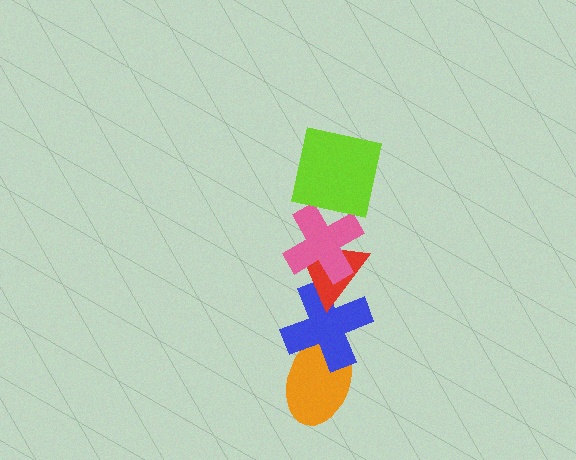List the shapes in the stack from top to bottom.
From top to bottom: the lime square, the pink cross, the red triangle, the blue cross, the orange ellipse.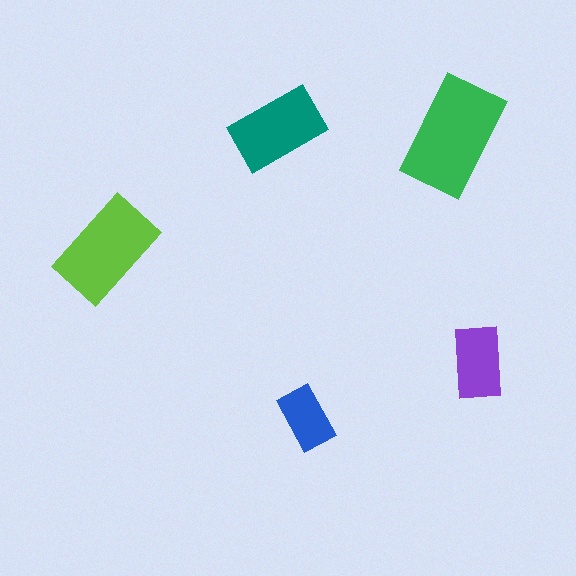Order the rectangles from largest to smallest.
the green one, the lime one, the teal one, the purple one, the blue one.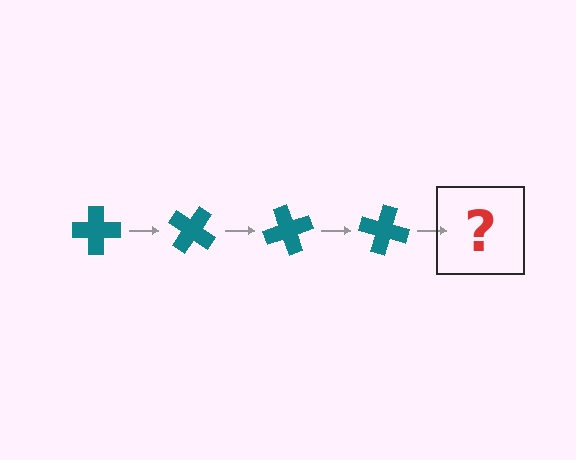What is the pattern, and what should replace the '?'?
The pattern is that the cross rotates 35 degrees each step. The '?' should be a teal cross rotated 140 degrees.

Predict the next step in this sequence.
The next step is a teal cross rotated 140 degrees.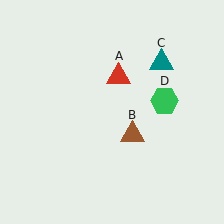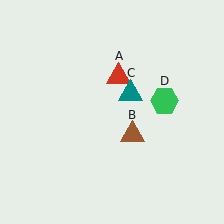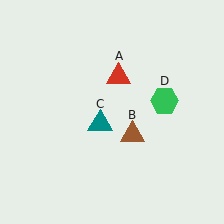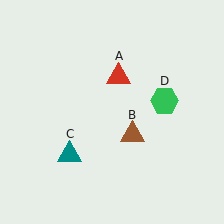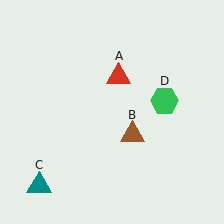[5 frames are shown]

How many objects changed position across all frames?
1 object changed position: teal triangle (object C).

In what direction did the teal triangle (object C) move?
The teal triangle (object C) moved down and to the left.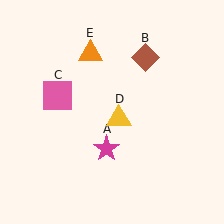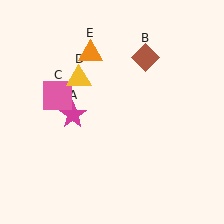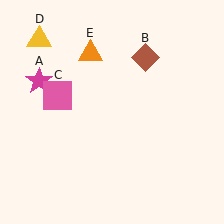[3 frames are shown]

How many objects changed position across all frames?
2 objects changed position: magenta star (object A), yellow triangle (object D).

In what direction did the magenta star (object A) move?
The magenta star (object A) moved up and to the left.